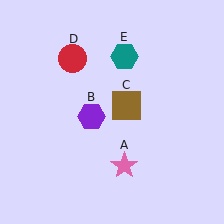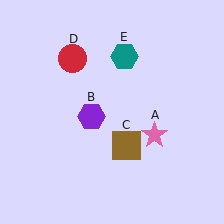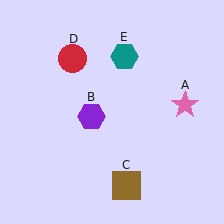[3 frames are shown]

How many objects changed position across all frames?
2 objects changed position: pink star (object A), brown square (object C).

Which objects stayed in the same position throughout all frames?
Purple hexagon (object B) and red circle (object D) and teal hexagon (object E) remained stationary.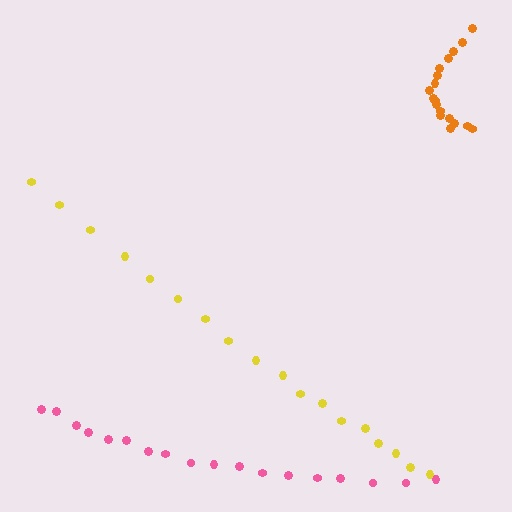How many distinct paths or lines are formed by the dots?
There are 3 distinct paths.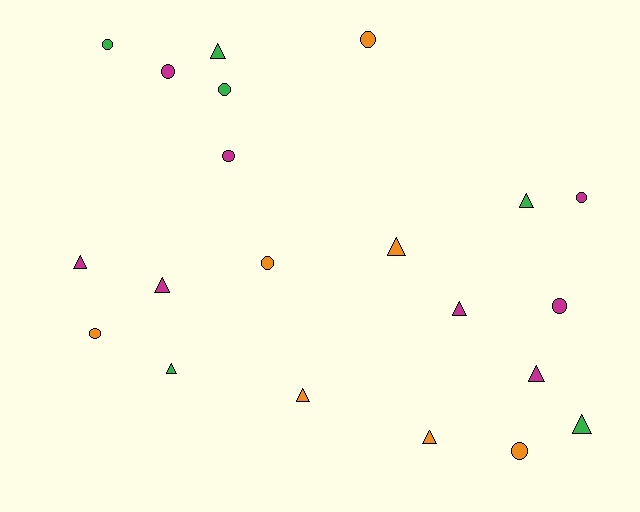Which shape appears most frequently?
Triangle, with 11 objects.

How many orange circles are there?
There are 4 orange circles.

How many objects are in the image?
There are 21 objects.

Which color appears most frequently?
Magenta, with 8 objects.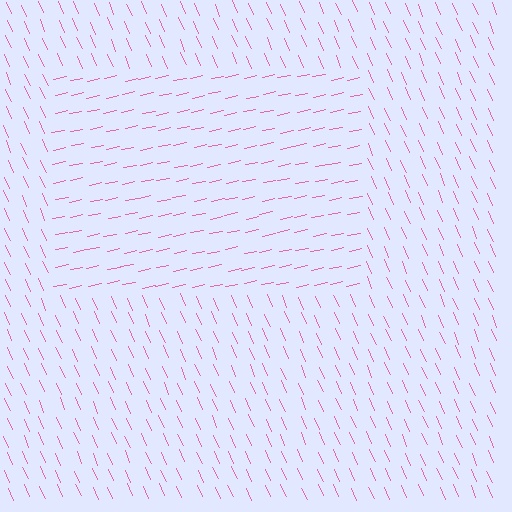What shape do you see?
I see a rectangle.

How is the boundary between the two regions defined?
The boundary is defined purely by a change in line orientation (approximately 78 degrees difference). All lines are the same color and thickness.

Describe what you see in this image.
The image is filled with small pink line segments. A rectangle region in the image has lines oriented differently from the surrounding lines, creating a visible texture boundary.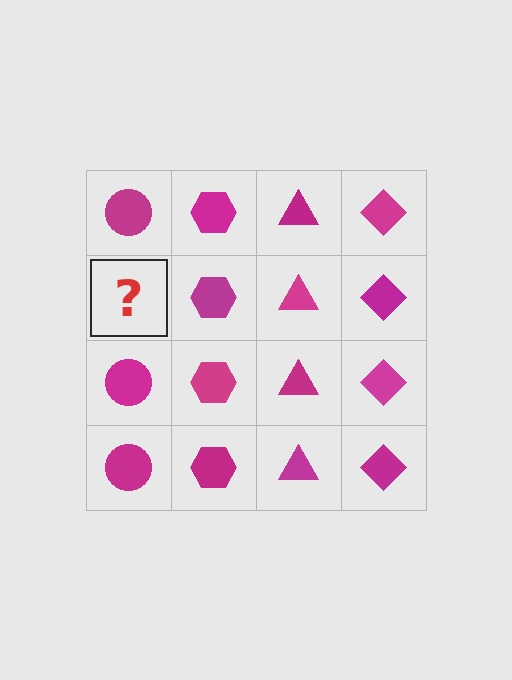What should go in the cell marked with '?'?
The missing cell should contain a magenta circle.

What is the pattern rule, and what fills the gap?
The rule is that each column has a consistent shape. The gap should be filled with a magenta circle.